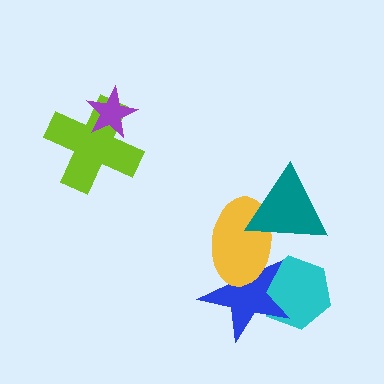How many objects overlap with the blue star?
2 objects overlap with the blue star.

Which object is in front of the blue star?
The yellow ellipse is in front of the blue star.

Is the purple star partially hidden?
No, no other shape covers it.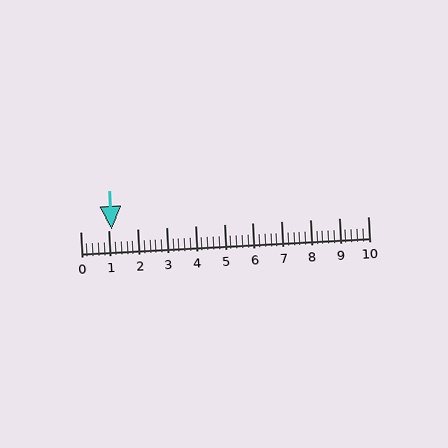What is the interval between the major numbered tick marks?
The major tick marks are spaced 1 units apart.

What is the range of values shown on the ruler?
The ruler shows values from 0 to 10.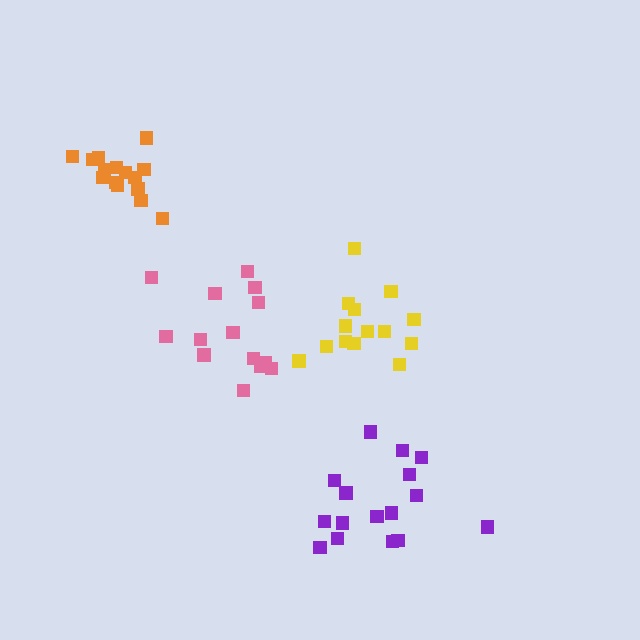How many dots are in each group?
Group 1: 16 dots, Group 2: 14 dots, Group 3: 15 dots, Group 4: 14 dots (59 total).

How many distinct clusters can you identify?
There are 4 distinct clusters.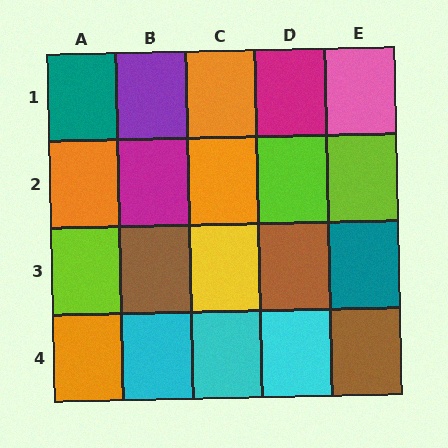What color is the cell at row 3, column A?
Lime.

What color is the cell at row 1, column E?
Pink.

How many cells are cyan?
3 cells are cyan.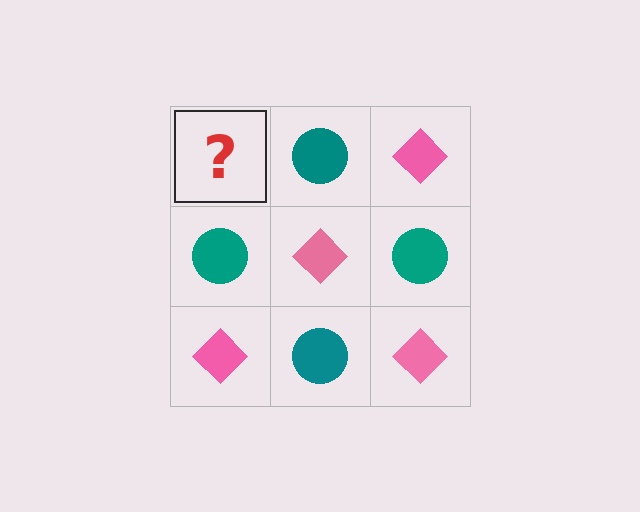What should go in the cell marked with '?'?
The missing cell should contain a pink diamond.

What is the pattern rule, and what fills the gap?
The rule is that it alternates pink diamond and teal circle in a checkerboard pattern. The gap should be filled with a pink diamond.